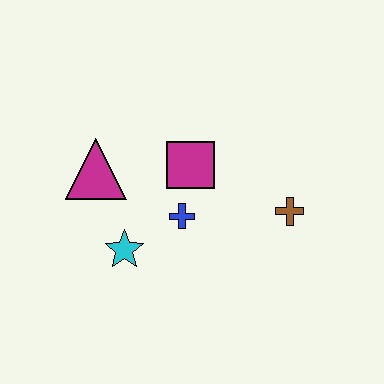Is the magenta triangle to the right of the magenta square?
No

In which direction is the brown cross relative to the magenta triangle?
The brown cross is to the right of the magenta triangle.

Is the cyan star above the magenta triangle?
No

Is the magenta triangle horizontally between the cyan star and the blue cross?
No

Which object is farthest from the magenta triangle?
The brown cross is farthest from the magenta triangle.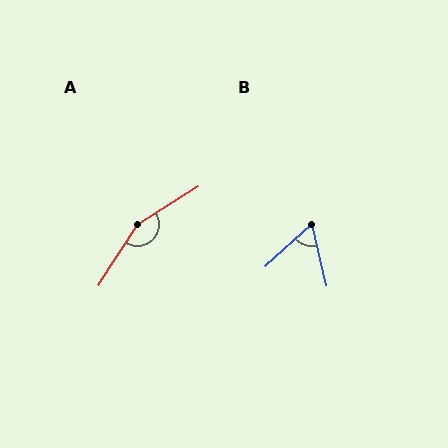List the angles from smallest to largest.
B (61°), A (155°).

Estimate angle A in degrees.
Approximately 155 degrees.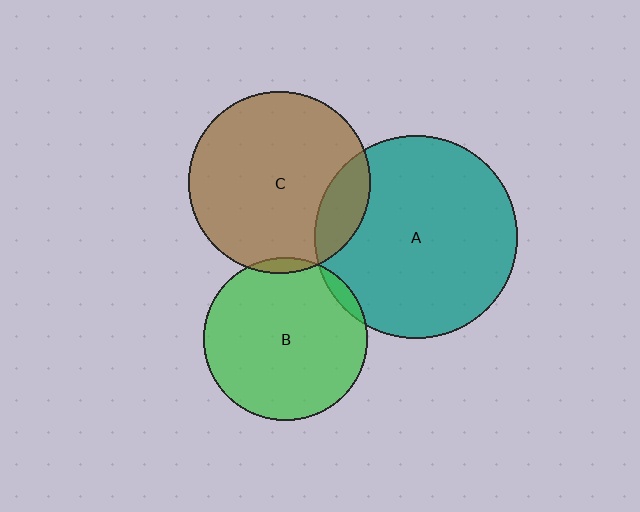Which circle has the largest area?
Circle A (teal).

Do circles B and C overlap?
Yes.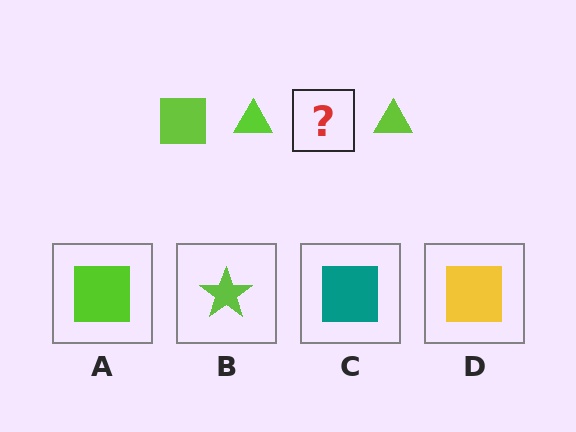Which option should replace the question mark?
Option A.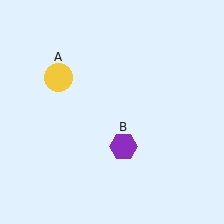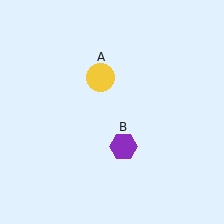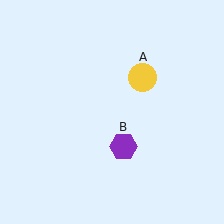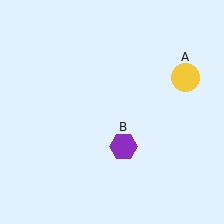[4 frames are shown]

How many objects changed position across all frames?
1 object changed position: yellow circle (object A).